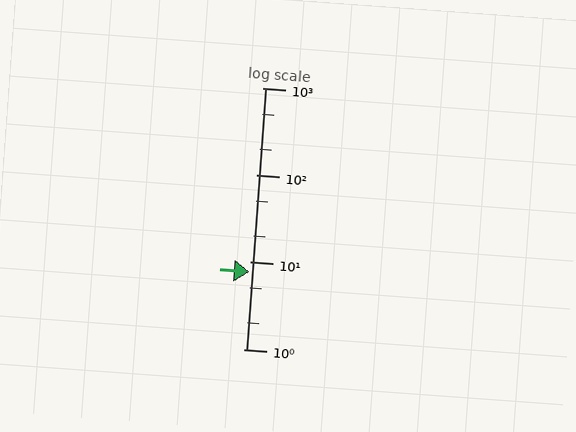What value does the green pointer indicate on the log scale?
The pointer indicates approximately 7.8.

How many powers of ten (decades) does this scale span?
The scale spans 3 decades, from 1 to 1000.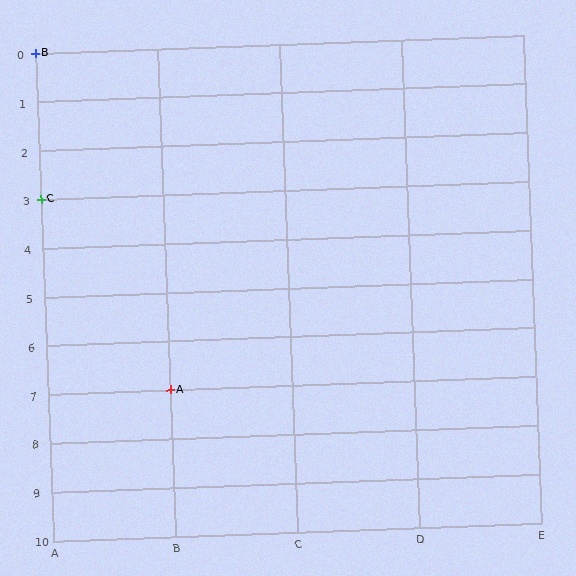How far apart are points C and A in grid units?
Points C and A are 1 column and 4 rows apart (about 4.1 grid units diagonally).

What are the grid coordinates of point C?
Point C is at grid coordinates (A, 3).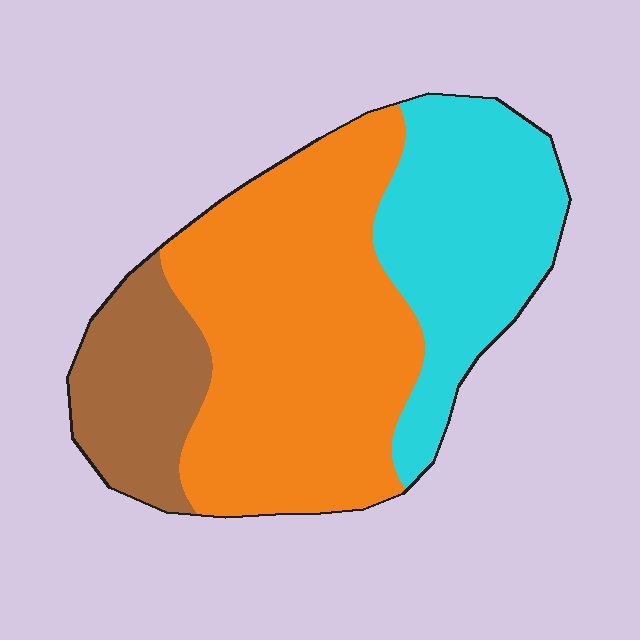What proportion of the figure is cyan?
Cyan takes up about one third (1/3) of the figure.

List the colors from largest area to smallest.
From largest to smallest: orange, cyan, brown.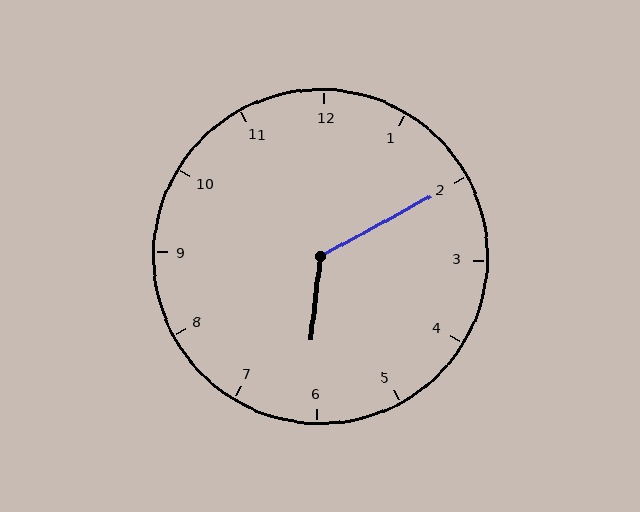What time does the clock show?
6:10.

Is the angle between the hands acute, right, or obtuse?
It is obtuse.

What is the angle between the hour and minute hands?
Approximately 125 degrees.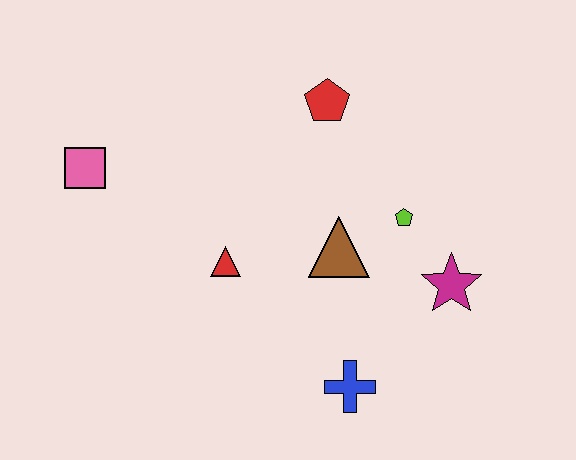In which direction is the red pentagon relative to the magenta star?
The red pentagon is above the magenta star.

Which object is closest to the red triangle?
The brown triangle is closest to the red triangle.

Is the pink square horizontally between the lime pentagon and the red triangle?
No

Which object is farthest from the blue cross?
The pink square is farthest from the blue cross.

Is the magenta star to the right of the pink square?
Yes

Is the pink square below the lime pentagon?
No